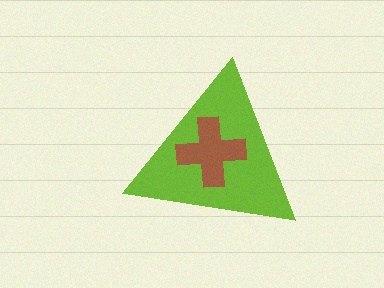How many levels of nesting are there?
2.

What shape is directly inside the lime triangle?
The brown cross.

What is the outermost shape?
The lime triangle.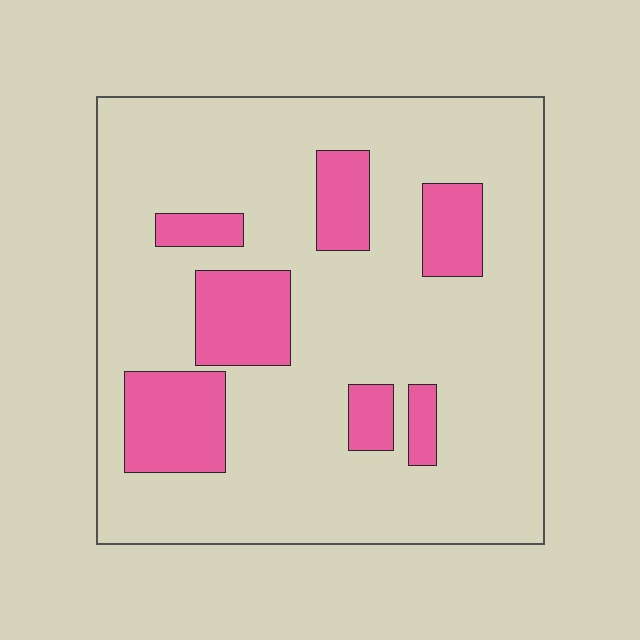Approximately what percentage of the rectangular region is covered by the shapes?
Approximately 20%.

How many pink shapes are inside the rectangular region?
7.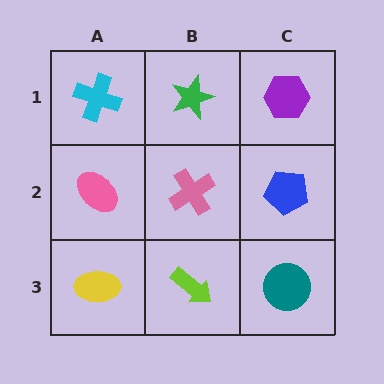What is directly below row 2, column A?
A yellow ellipse.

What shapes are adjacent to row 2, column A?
A cyan cross (row 1, column A), a yellow ellipse (row 3, column A), a pink cross (row 2, column B).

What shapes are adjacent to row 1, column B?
A pink cross (row 2, column B), a cyan cross (row 1, column A), a purple hexagon (row 1, column C).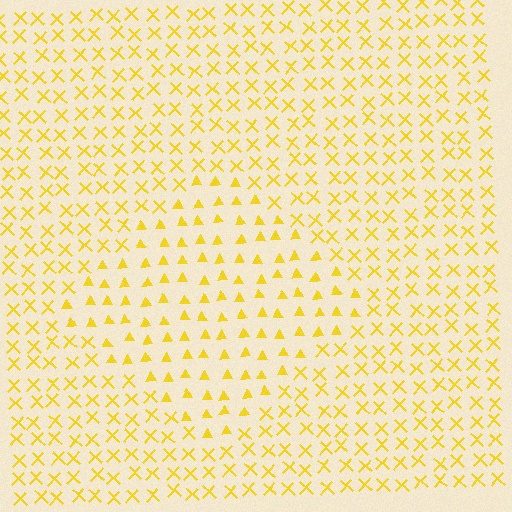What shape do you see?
I see a diamond.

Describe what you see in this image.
The image is filled with small yellow elements arranged in a uniform grid. A diamond-shaped region contains triangles, while the surrounding area contains X marks. The boundary is defined purely by the change in element shape.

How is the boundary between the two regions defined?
The boundary is defined by a change in element shape: triangles inside vs. X marks outside. All elements share the same color and spacing.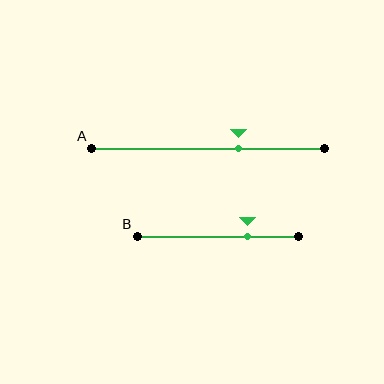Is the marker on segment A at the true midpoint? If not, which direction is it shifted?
No, the marker on segment A is shifted to the right by about 13% of the segment length.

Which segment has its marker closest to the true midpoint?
Segment A has its marker closest to the true midpoint.